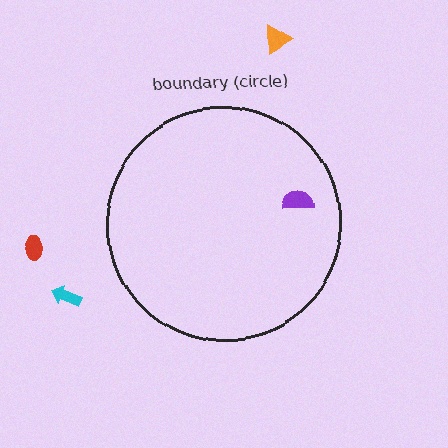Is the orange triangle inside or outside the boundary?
Outside.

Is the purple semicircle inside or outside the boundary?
Inside.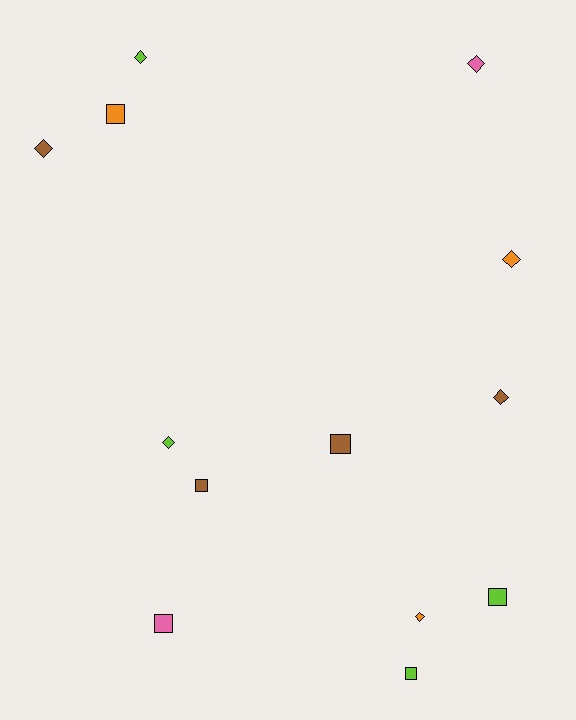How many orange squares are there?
There is 1 orange square.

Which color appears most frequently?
Lime, with 4 objects.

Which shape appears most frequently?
Diamond, with 7 objects.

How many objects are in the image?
There are 13 objects.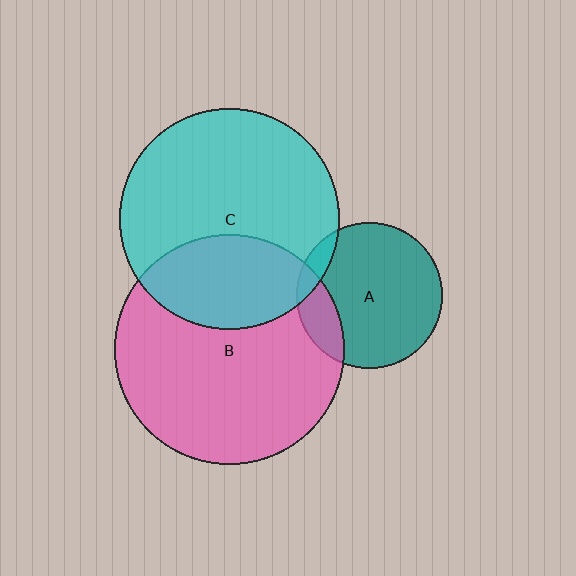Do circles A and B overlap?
Yes.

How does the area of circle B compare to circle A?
Approximately 2.5 times.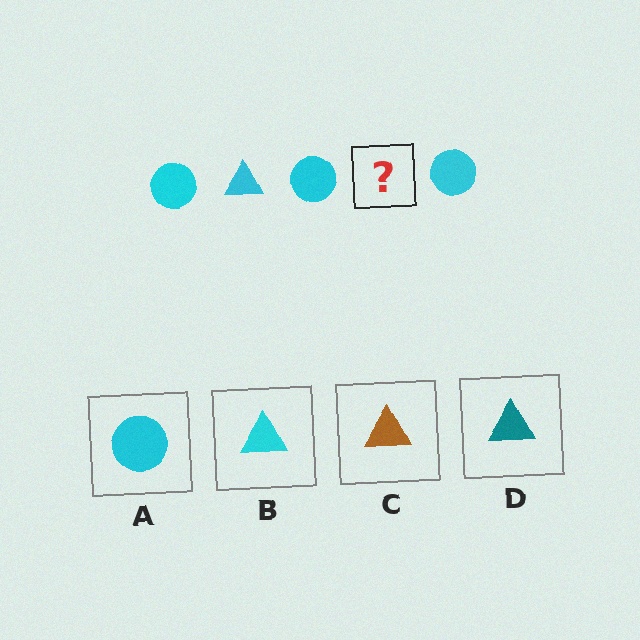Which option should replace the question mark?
Option B.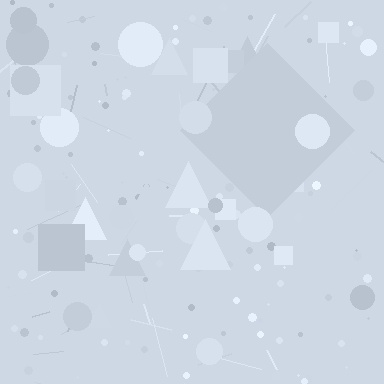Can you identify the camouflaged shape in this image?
The camouflaged shape is a diamond.